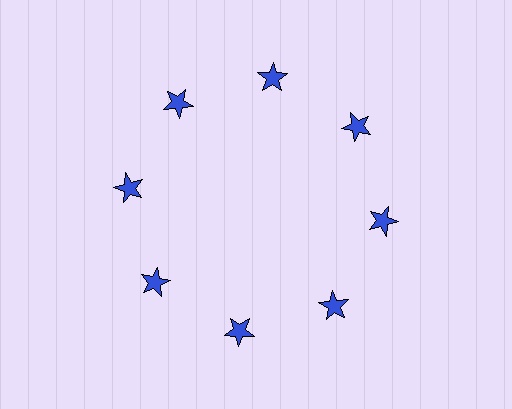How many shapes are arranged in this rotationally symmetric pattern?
There are 8 shapes, arranged in 8 groups of 1.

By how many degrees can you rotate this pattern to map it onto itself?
The pattern maps onto itself every 45 degrees of rotation.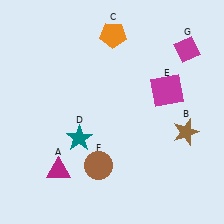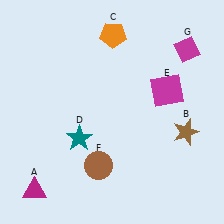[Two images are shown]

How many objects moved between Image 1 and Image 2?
1 object moved between the two images.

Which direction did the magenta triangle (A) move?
The magenta triangle (A) moved left.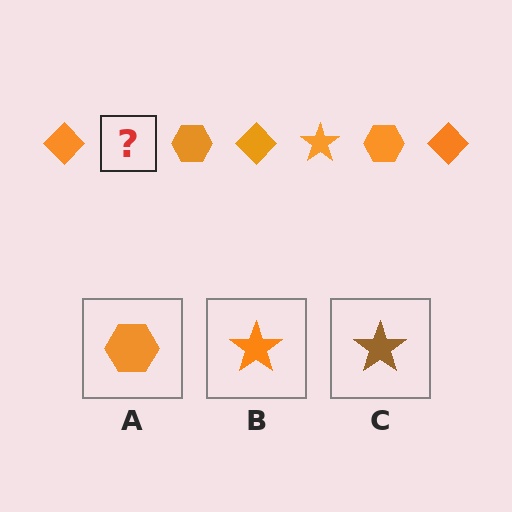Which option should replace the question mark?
Option B.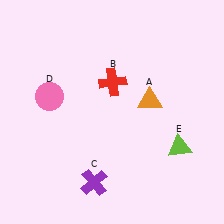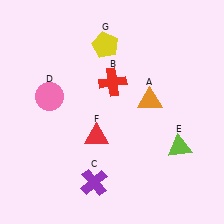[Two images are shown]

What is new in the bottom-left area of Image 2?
A red triangle (F) was added in the bottom-left area of Image 2.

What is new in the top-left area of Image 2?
A yellow pentagon (G) was added in the top-left area of Image 2.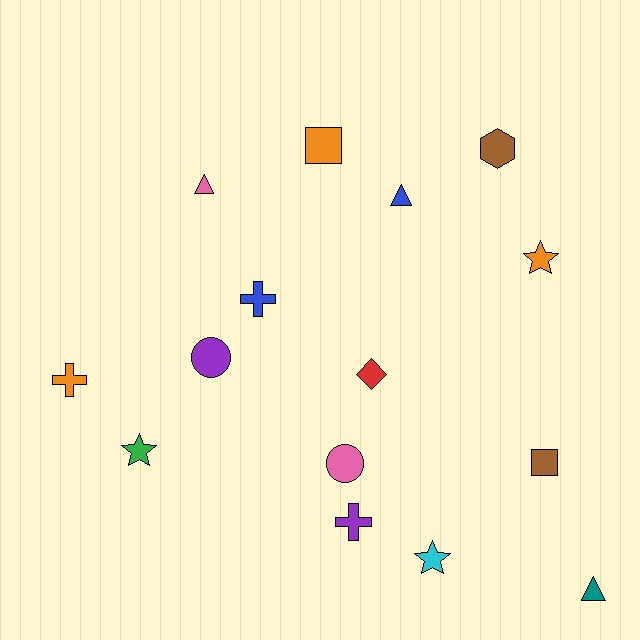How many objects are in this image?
There are 15 objects.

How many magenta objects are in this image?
There are no magenta objects.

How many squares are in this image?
There are 2 squares.